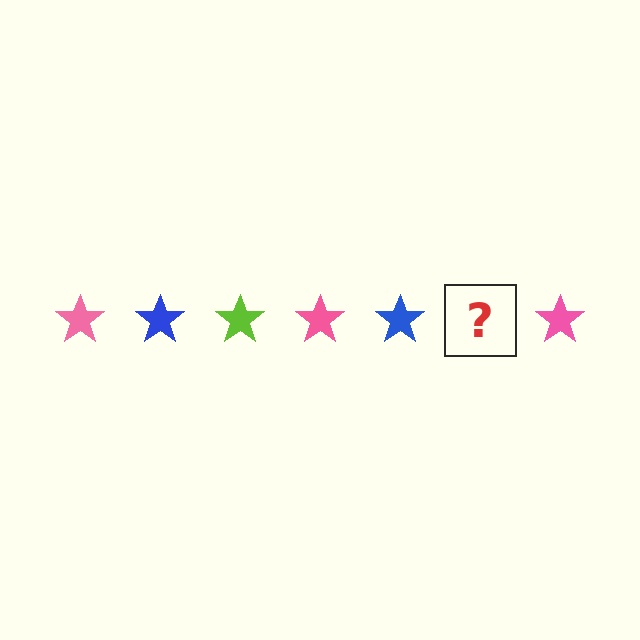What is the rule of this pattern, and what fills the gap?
The rule is that the pattern cycles through pink, blue, lime stars. The gap should be filled with a lime star.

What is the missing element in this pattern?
The missing element is a lime star.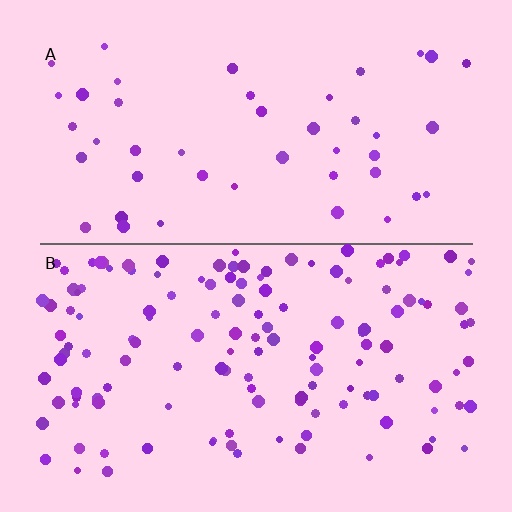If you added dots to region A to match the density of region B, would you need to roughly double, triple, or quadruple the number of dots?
Approximately triple.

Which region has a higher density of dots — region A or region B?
B (the bottom).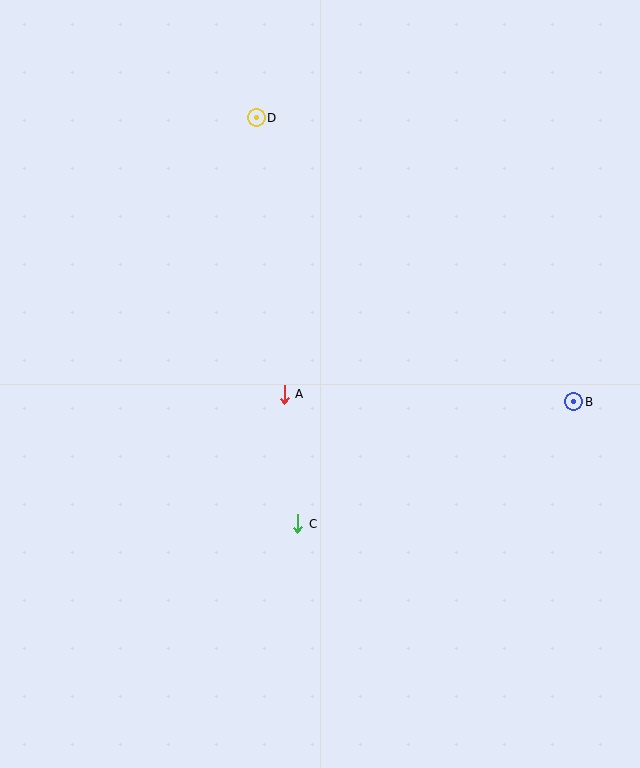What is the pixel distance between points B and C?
The distance between B and C is 301 pixels.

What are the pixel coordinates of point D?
Point D is at (256, 118).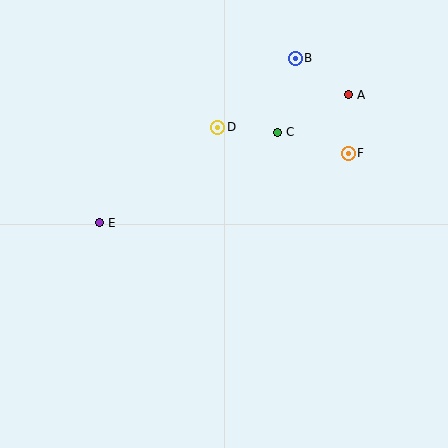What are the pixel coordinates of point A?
Point A is at (348, 95).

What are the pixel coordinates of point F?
Point F is at (348, 153).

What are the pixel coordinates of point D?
Point D is at (218, 127).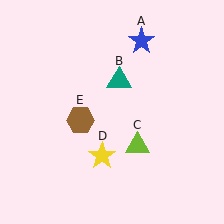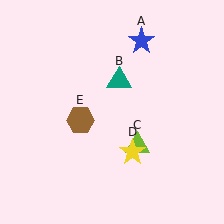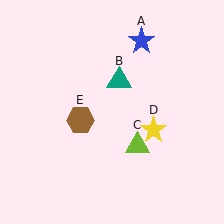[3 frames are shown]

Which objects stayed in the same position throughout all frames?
Blue star (object A) and teal triangle (object B) and lime triangle (object C) and brown hexagon (object E) remained stationary.